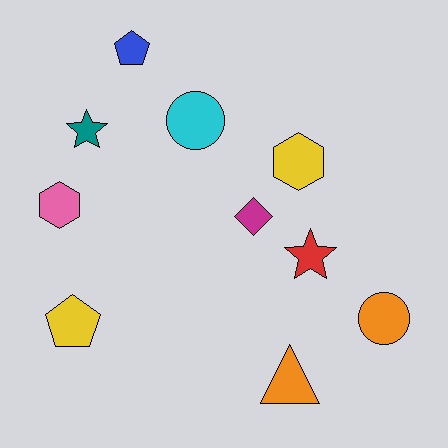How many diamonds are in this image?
There is 1 diamond.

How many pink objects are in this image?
There is 1 pink object.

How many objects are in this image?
There are 10 objects.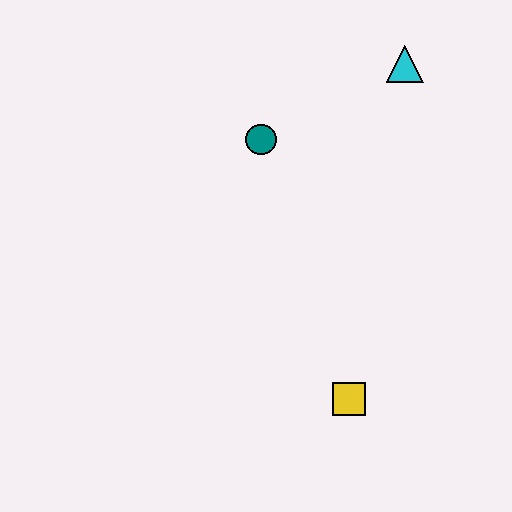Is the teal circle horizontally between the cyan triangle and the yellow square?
No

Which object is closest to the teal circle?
The cyan triangle is closest to the teal circle.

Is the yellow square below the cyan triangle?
Yes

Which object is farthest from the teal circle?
The yellow square is farthest from the teal circle.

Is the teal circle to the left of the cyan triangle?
Yes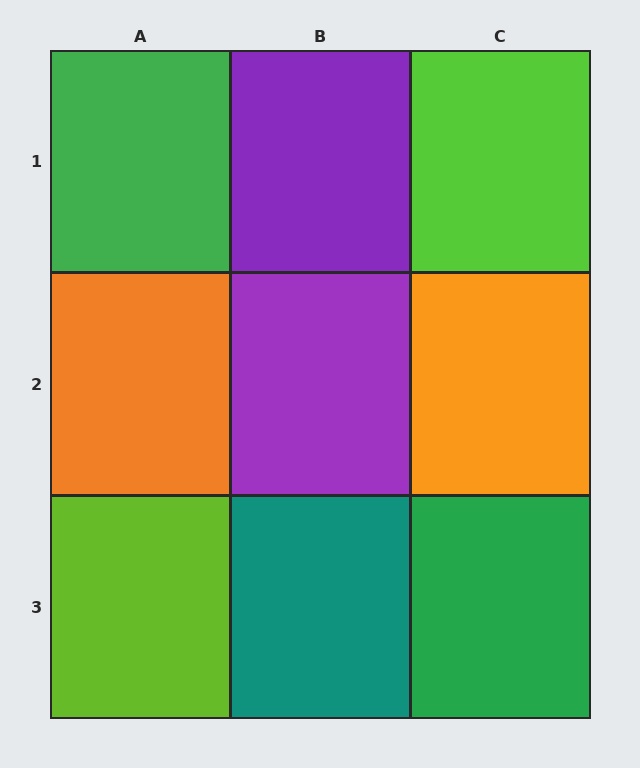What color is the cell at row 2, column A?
Orange.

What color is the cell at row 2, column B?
Purple.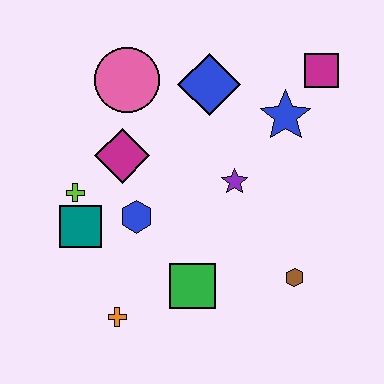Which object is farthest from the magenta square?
The orange cross is farthest from the magenta square.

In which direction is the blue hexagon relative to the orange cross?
The blue hexagon is above the orange cross.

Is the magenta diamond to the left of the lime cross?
No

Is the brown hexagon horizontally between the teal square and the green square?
No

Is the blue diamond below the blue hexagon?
No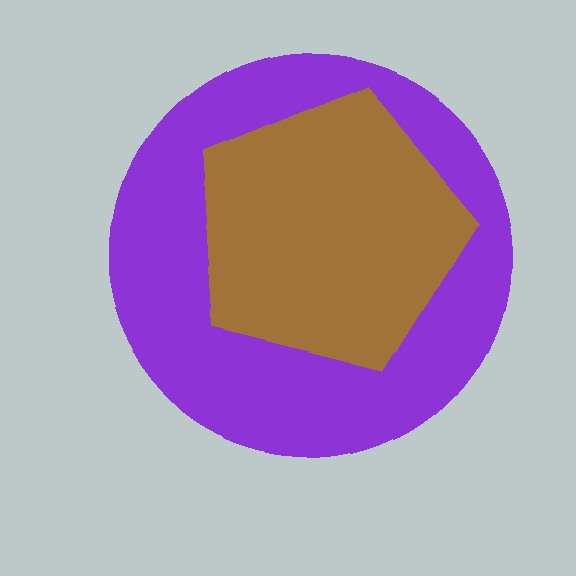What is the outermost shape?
The purple circle.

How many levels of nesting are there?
2.